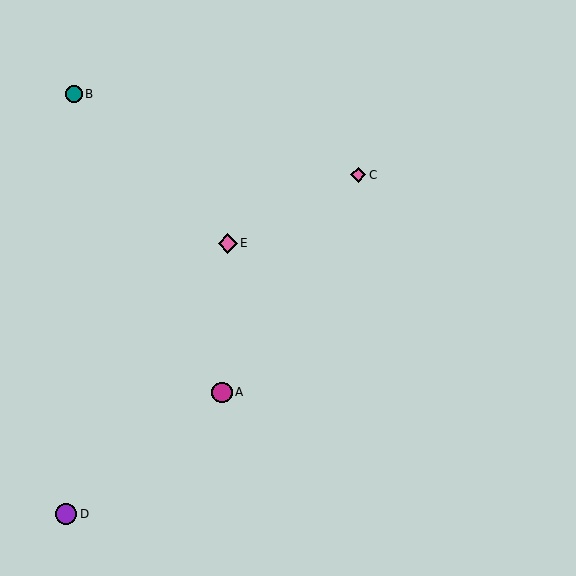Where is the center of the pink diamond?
The center of the pink diamond is at (358, 175).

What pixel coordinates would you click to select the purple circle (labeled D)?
Click at (66, 514) to select the purple circle D.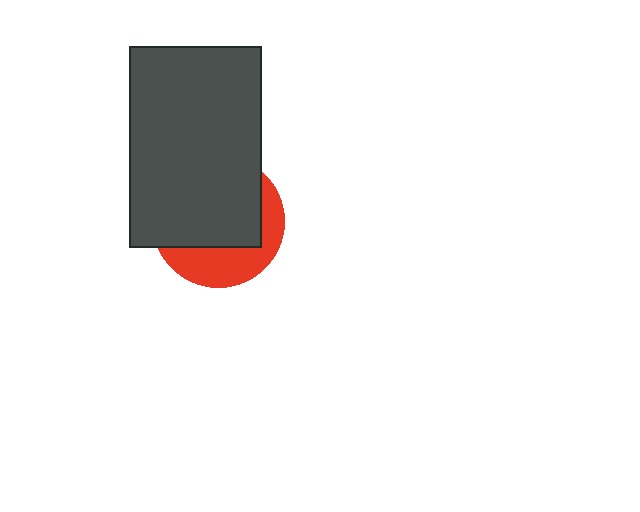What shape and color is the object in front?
The object in front is a dark gray rectangle.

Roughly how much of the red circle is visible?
A small part of it is visible (roughly 36%).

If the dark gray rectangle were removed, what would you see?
You would see the complete red circle.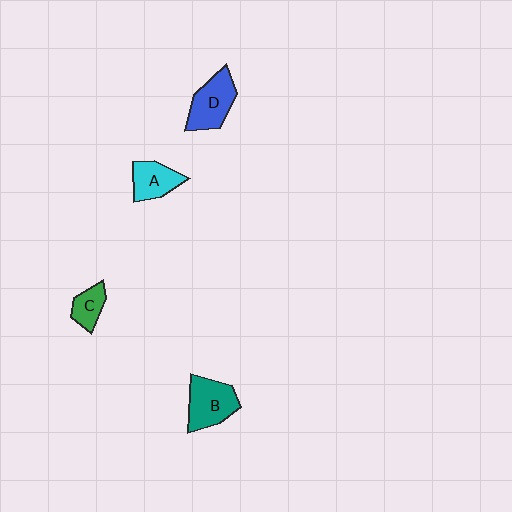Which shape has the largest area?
Shape B (teal).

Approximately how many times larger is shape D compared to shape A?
Approximately 1.3 times.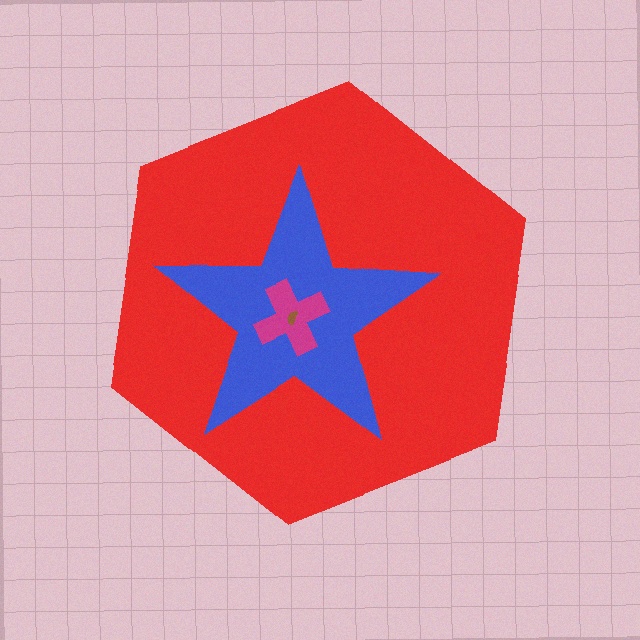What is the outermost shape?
The red hexagon.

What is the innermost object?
The brown semicircle.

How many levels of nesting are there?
4.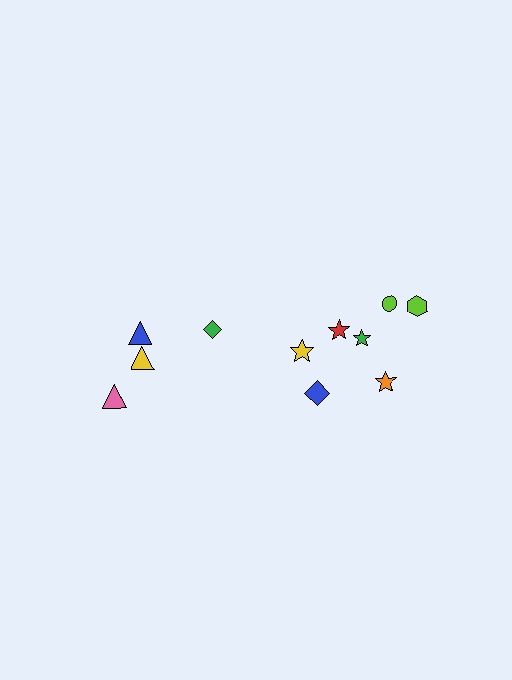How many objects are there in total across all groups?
There are 11 objects.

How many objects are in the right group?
There are 7 objects.